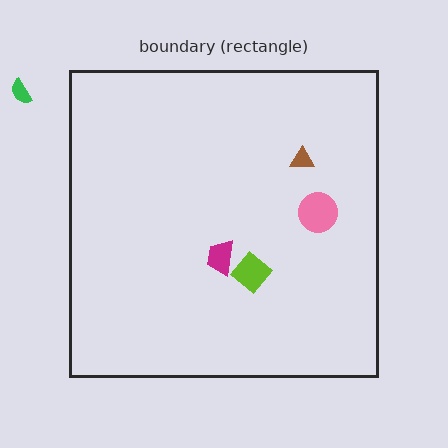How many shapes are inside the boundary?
4 inside, 1 outside.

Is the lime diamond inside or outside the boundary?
Inside.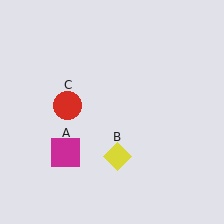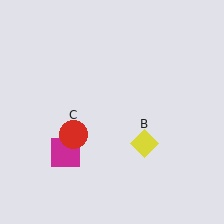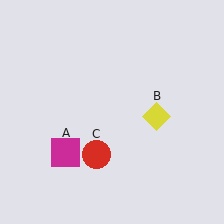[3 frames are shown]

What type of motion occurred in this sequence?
The yellow diamond (object B), red circle (object C) rotated counterclockwise around the center of the scene.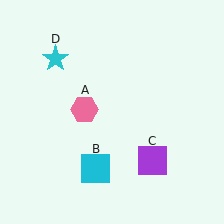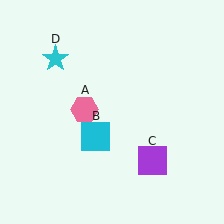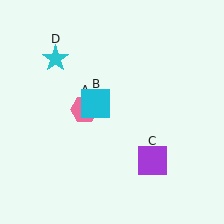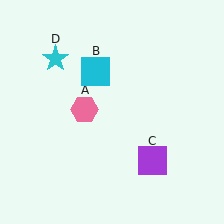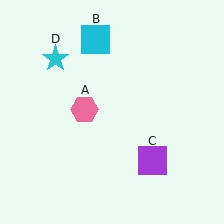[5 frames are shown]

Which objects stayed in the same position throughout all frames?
Pink hexagon (object A) and purple square (object C) and cyan star (object D) remained stationary.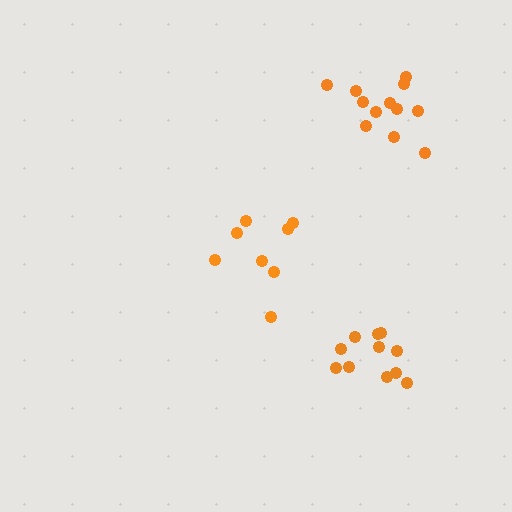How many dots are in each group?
Group 1: 8 dots, Group 2: 11 dots, Group 3: 12 dots (31 total).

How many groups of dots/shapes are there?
There are 3 groups.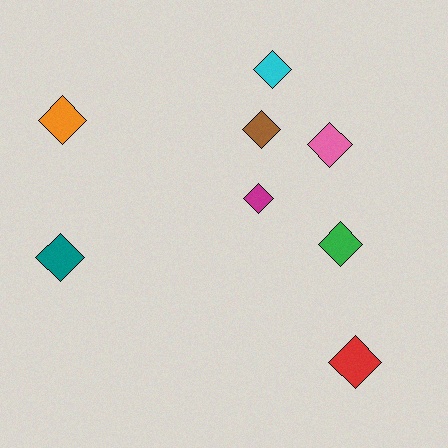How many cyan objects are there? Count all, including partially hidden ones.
There is 1 cyan object.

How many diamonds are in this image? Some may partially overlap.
There are 8 diamonds.